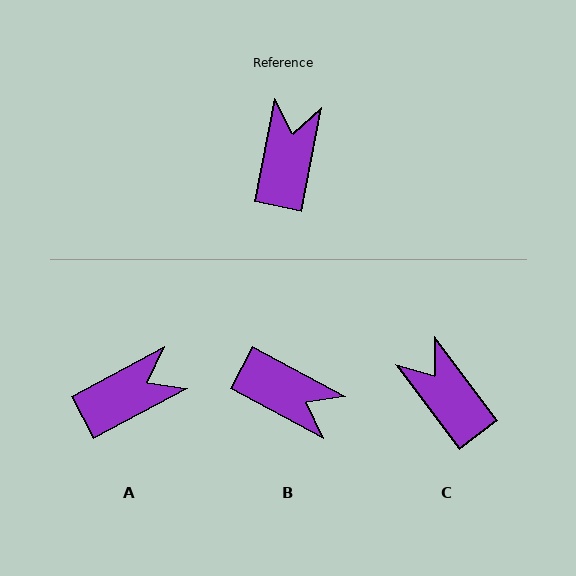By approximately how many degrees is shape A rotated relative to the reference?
Approximately 51 degrees clockwise.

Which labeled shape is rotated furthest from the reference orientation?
B, about 107 degrees away.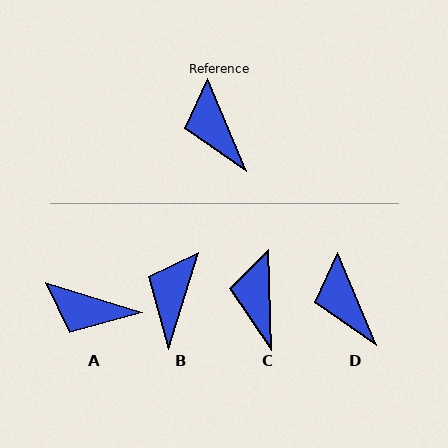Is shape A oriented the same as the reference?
No, it is off by about 51 degrees.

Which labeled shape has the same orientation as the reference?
D.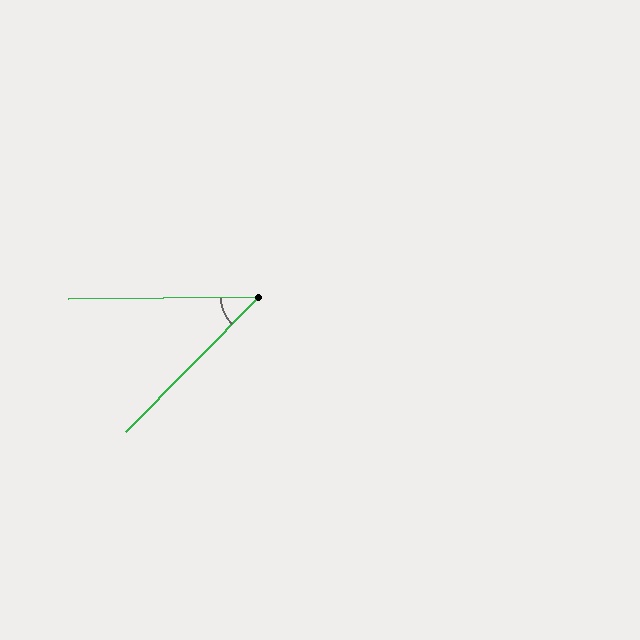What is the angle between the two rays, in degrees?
Approximately 45 degrees.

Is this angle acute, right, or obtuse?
It is acute.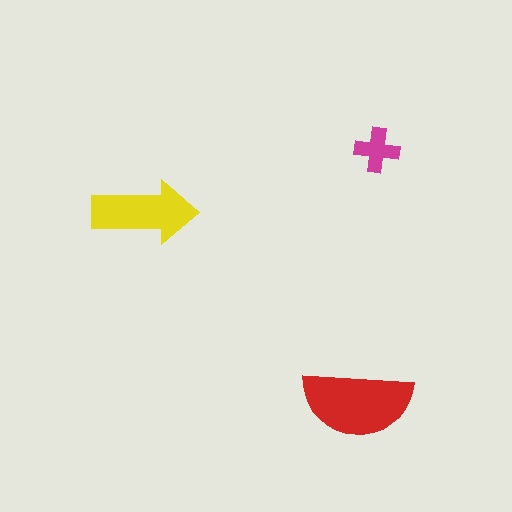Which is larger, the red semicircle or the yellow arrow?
The red semicircle.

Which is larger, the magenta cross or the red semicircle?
The red semicircle.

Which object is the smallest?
The magenta cross.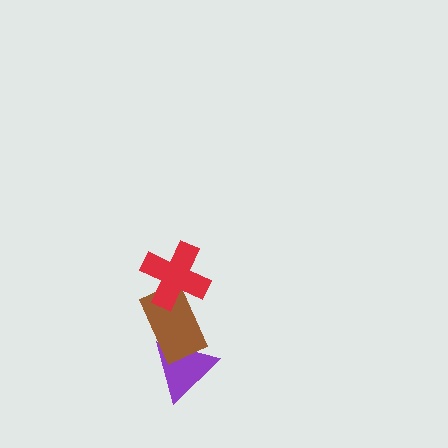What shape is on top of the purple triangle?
The brown rectangle is on top of the purple triangle.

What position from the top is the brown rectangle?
The brown rectangle is 2nd from the top.